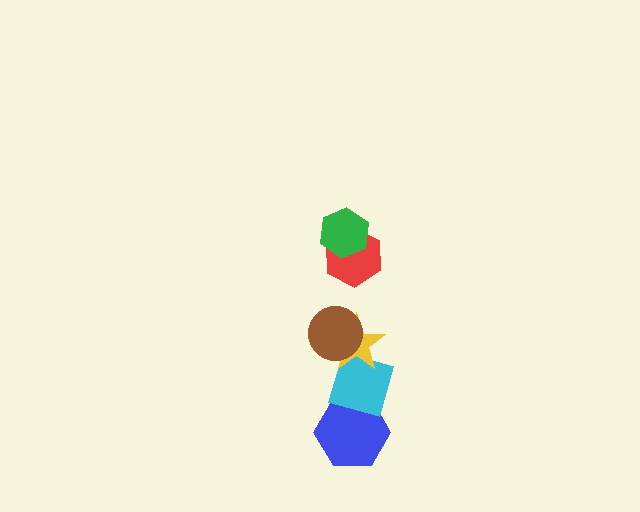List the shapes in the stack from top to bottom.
From top to bottom: the green hexagon, the red hexagon, the brown circle, the yellow star, the cyan diamond, the blue hexagon.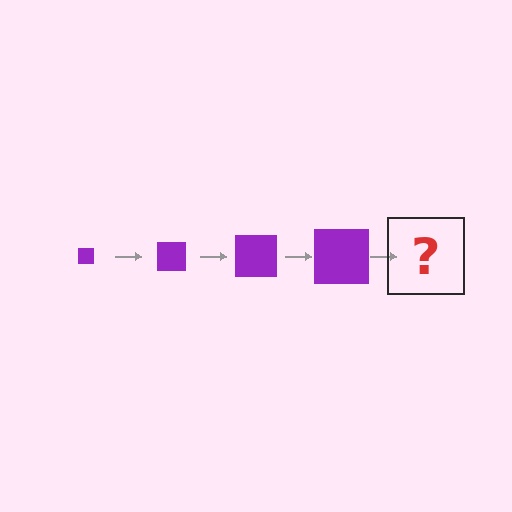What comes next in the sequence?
The next element should be a purple square, larger than the previous one.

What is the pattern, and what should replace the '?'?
The pattern is that the square gets progressively larger each step. The '?' should be a purple square, larger than the previous one.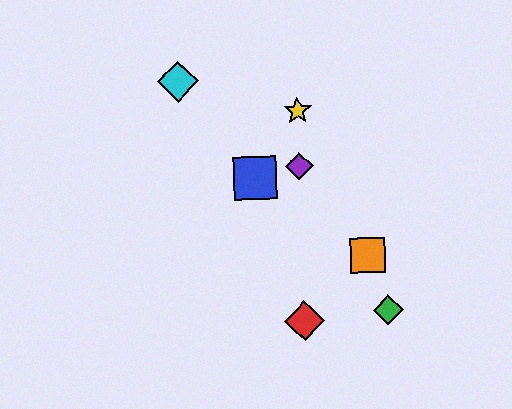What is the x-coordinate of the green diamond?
The green diamond is at x≈388.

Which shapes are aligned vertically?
The red diamond, the yellow star, the purple diamond are aligned vertically.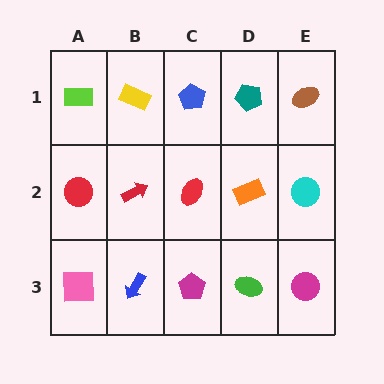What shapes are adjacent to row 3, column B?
A red arrow (row 2, column B), a pink square (row 3, column A), a magenta pentagon (row 3, column C).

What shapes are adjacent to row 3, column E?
A cyan circle (row 2, column E), a green ellipse (row 3, column D).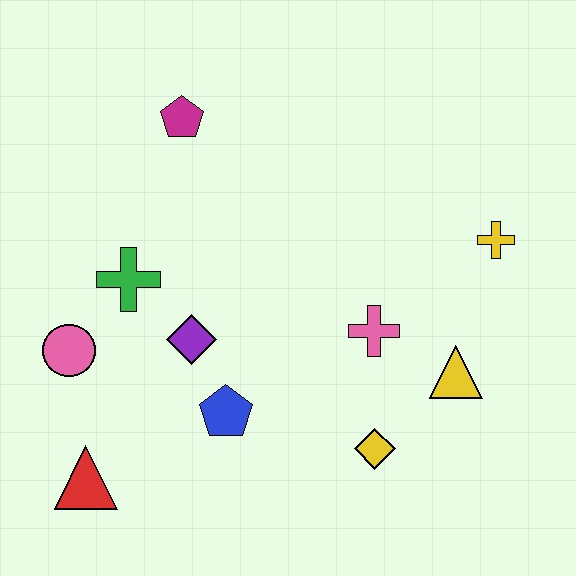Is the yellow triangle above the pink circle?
No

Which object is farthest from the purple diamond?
The yellow cross is farthest from the purple diamond.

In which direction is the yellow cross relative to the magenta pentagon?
The yellow cross is to the right of the magenta pentagon.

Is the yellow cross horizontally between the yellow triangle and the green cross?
No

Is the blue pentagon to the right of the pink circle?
Yes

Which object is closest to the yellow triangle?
The pink cross is closest to the yellow triangle.